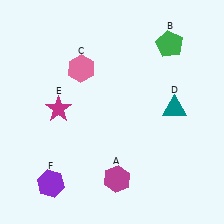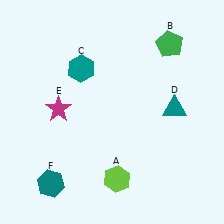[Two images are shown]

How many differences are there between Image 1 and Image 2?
There are 3 differences between the two images.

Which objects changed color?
A changed from magenta to lime. C changed from pink to teal. F changed from purple to teal.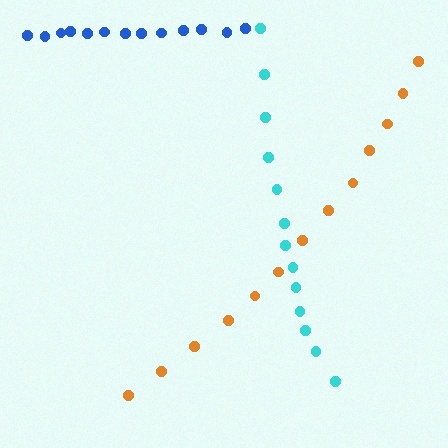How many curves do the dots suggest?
There are 3 distinct paths.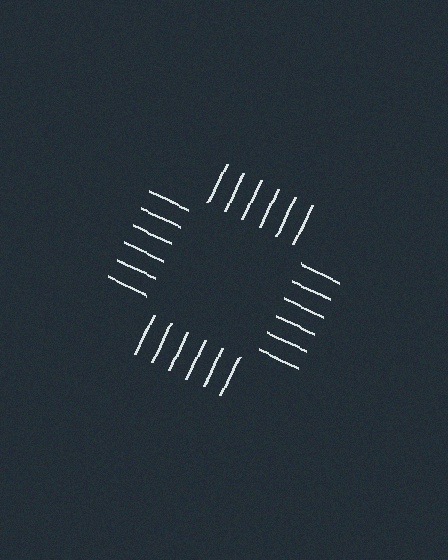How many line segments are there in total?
24 — 6 along each of the 4 edges.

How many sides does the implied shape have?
4 sides — the line-ends trace a square.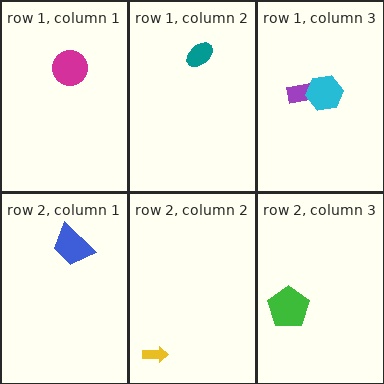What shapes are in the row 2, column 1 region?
The blue trapezoid.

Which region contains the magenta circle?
The row 1, column 1 region.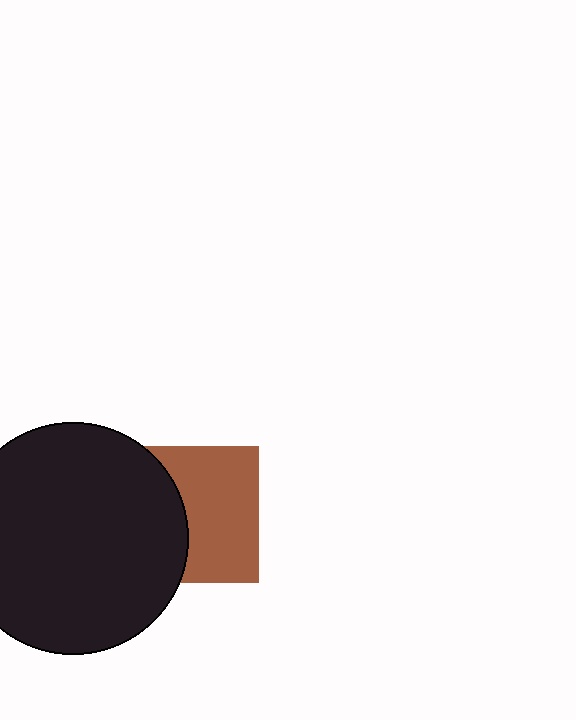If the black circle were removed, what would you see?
You would see the complete brown square.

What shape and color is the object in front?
The object in front is a black circle.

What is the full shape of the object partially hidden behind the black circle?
The partially hidden object is a brown square.